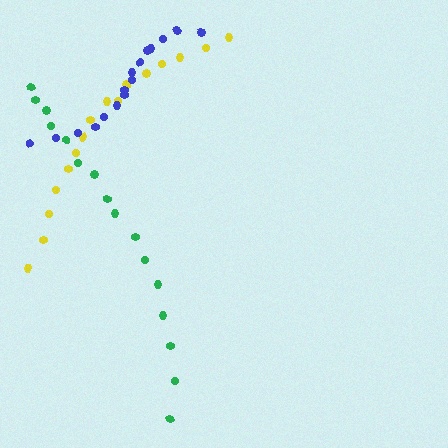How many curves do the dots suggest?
There are 3 distinct paths.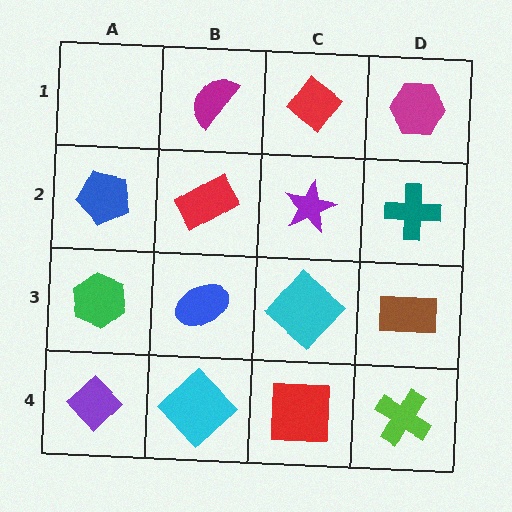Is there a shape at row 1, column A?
No, that cell is empty.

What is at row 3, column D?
A brown rectangle.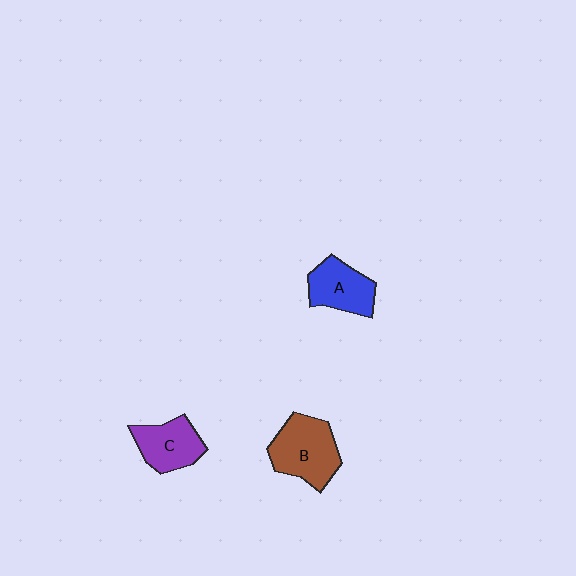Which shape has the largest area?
Shape B (brown).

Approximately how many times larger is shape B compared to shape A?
Approximately 1.3 times.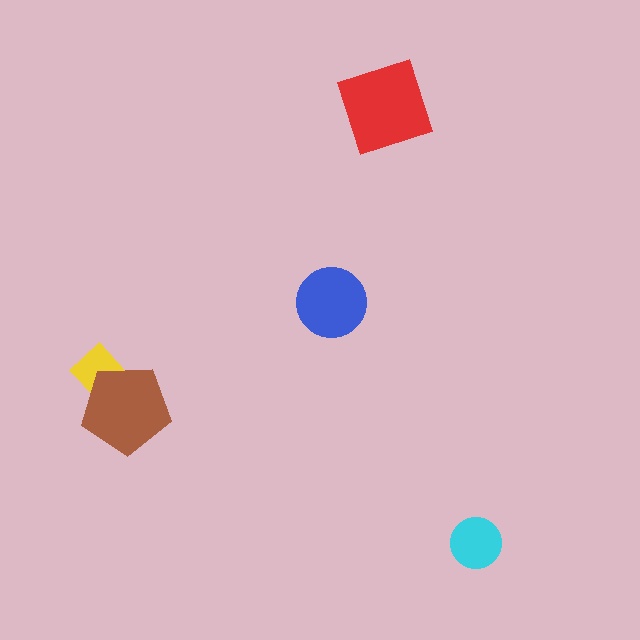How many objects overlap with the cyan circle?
0 objects overlap with the cyan circle.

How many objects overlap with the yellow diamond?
1 object overlaps with the yellow diamond.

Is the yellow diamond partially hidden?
Yes, it is partially covered by another shape.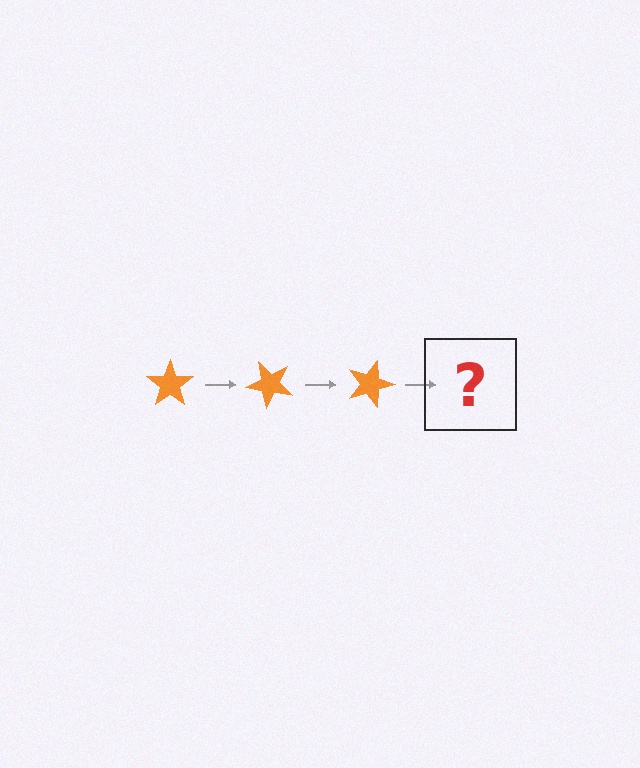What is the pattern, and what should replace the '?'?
The pattern is that the star rotates 45 degrees each step. The '?' should be an orange star rotated 135 degrees.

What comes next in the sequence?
The next element should be an orange star rotated 135 degrees.